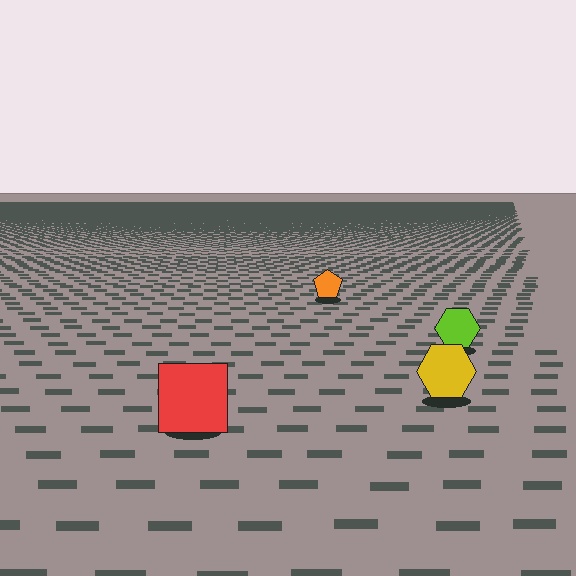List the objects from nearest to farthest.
From nearest to farthest: the red square, the yellow hexagon, the lime hexagon, the orange pentagon.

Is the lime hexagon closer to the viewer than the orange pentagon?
Yes. The lime hexagon is closer — you can tell from the texture gradient: the ground texture is coarser near it.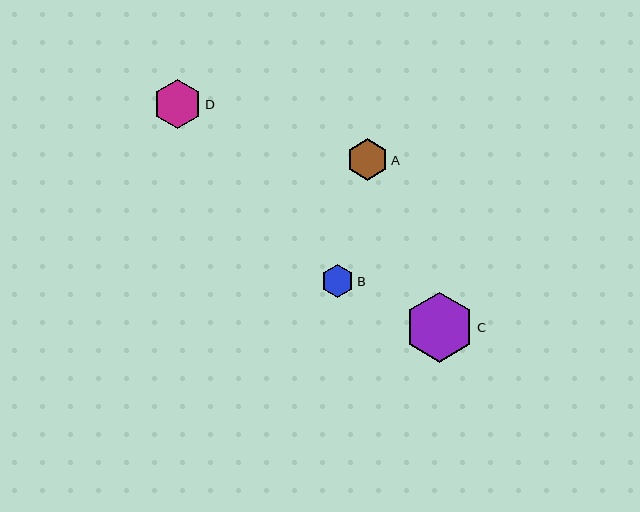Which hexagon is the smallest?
Hexagon B is the smallest with a size of approximately 33 pixels.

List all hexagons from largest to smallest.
From largest to smallest: C, D, A, B.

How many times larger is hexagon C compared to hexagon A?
Hexagon C is approximately 1.7 times the size of hexagon A.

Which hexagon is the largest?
Hexagon C is the largest with a size of approximately 70 pixels.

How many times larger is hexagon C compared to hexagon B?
Hexagon C is approximately 2.1 times the size of hexagon B.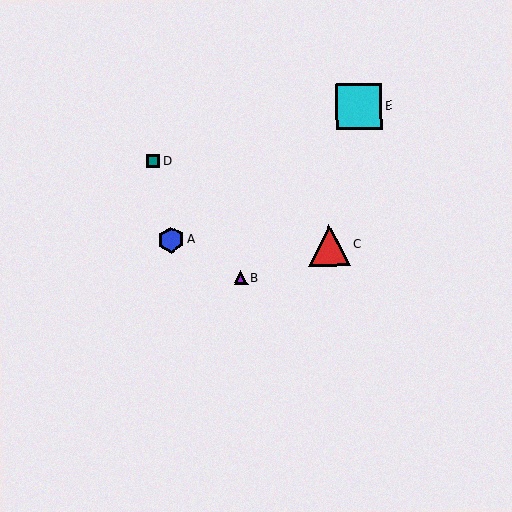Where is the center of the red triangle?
The center of the red triangle is at (329, 245).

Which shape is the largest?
The cyan square (labeled E) is the largest.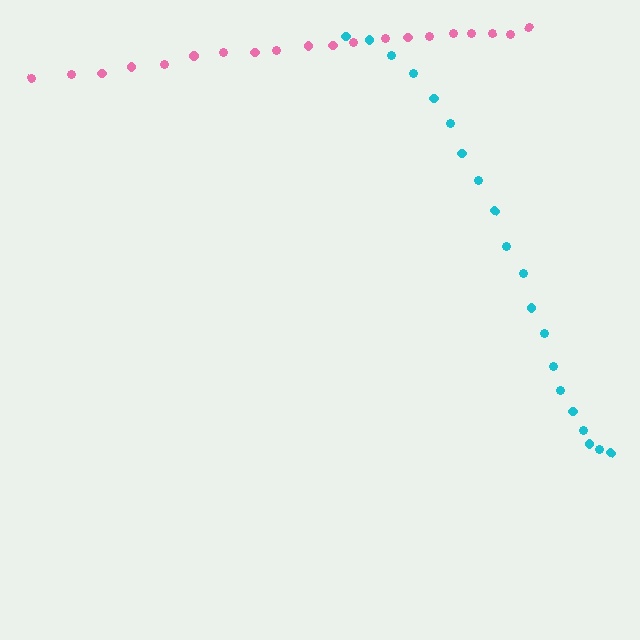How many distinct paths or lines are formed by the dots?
There are 2 distinct paths.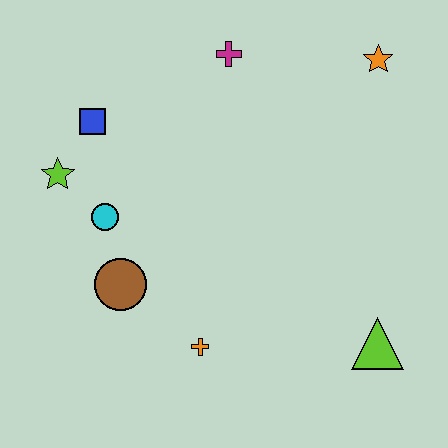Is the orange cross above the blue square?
No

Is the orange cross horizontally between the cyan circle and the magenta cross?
Yes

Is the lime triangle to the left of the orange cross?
No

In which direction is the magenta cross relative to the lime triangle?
The magenta cross is above the lime triangle.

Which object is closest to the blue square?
The lime star is closest to the blue square.